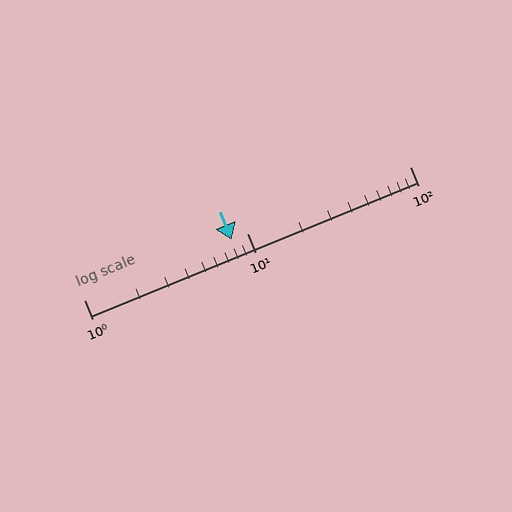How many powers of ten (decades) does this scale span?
The scale spans 2 decades, from 1 to 100.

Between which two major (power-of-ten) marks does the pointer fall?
The pointer is between 1 and 10.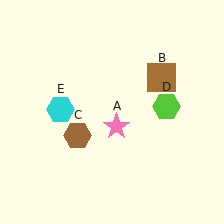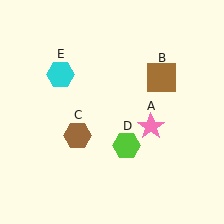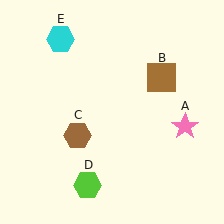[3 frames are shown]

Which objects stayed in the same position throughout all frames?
Brown square (object B) and brown hexagon (object C) remained stationary.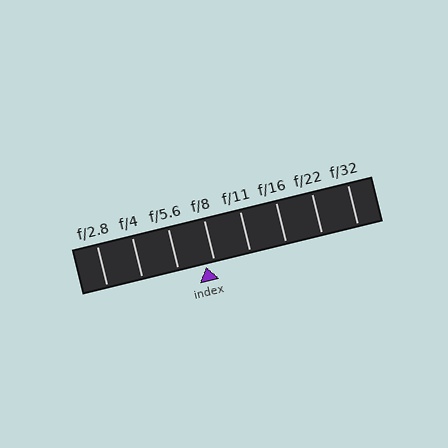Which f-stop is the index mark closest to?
The index mark is closest to f/8.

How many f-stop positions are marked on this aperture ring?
There are 8 f-stop positions marked.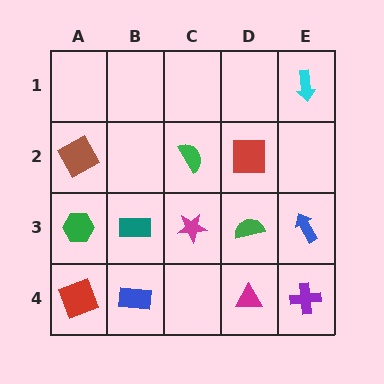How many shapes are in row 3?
5 shapes.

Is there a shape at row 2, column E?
No, that cell is empty.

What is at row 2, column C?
A green semicircle.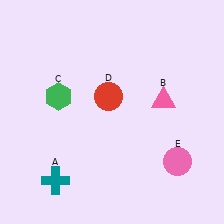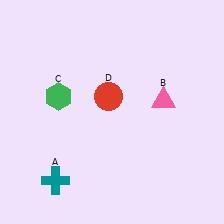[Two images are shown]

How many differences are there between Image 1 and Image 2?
There is 1 difference between the two images.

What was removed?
The pink circle (E) was removed in Image 2.